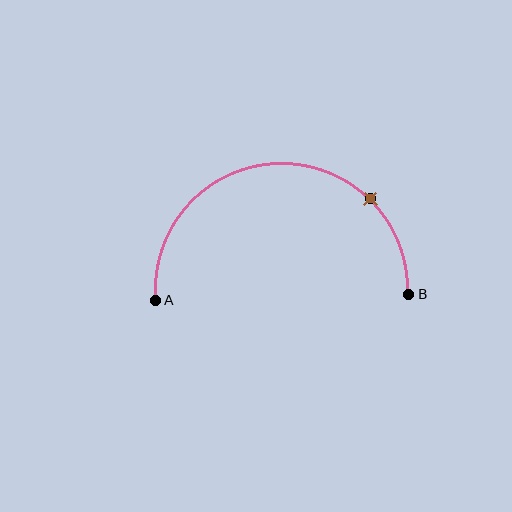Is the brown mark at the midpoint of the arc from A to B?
No. The brown mark lies on the arc but is closer to endpoint B. The arc midpoint would be at the point on the curve equidistant along the arc from both A and B.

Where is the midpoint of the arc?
The arc midpoint is the point on the curve farthest from the straight line joining A and B. It sits above that line.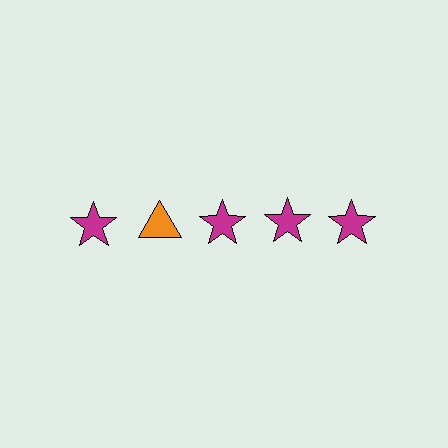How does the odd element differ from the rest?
It differs in both color (orange instead of magenta) and shape (triangle instead of star).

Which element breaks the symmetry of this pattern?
The orange triangle in the top row, second from left column breaks the symmetry. All other shapes are magenta stars.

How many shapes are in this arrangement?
There are 5 shapes arranged in a grid pattern.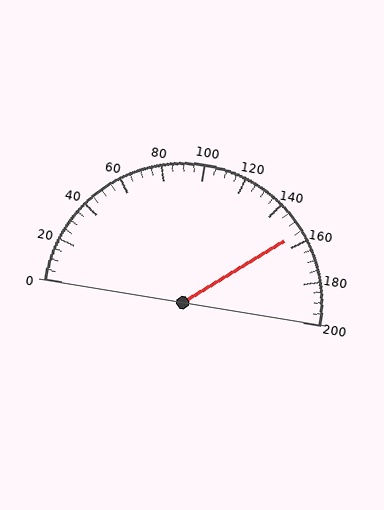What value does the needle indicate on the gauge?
The needle indicates approximately 155.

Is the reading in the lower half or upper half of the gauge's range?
The reading is in the upper half of the range (0 to 200).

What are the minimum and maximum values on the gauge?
The gauge ranges from 0 to 200.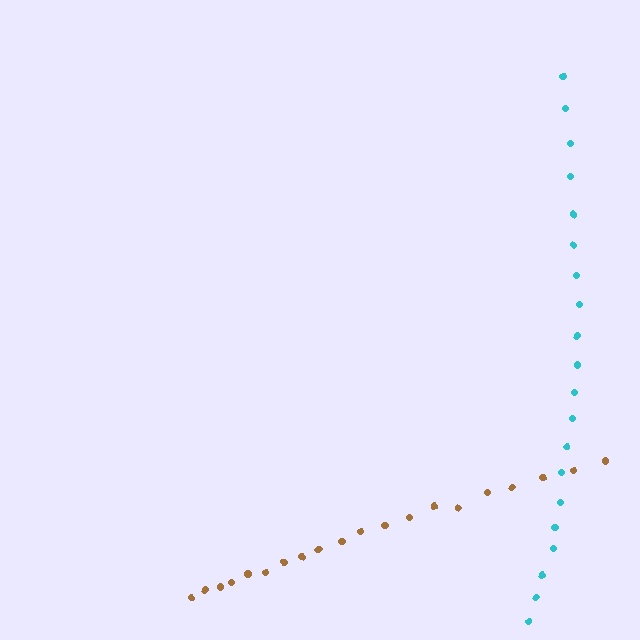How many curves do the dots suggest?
There are 2 distinct paths.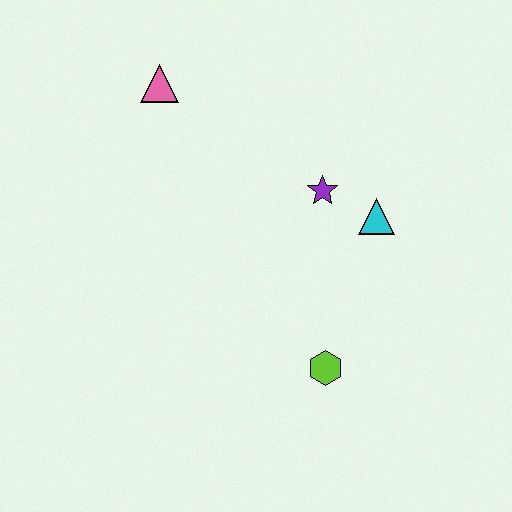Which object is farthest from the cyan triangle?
The pink triangle is farthest from the cyan triangle.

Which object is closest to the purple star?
The cyan triangle is closest to the purple star.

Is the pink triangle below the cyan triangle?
No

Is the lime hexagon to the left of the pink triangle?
No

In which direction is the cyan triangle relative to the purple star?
The cyan triangle is to the right of the purple star.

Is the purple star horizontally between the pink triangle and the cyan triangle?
Yes